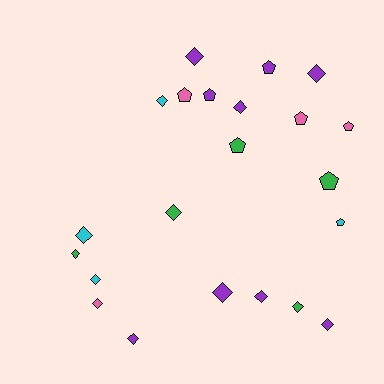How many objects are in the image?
There are 22 objects.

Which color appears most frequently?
Purple, with 9 objects.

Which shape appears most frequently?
Diamond, with 14 objects.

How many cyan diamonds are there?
There are 3 cyan diamonds.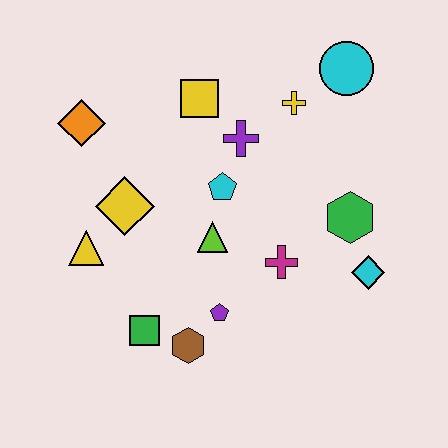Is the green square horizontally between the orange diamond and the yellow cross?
Yes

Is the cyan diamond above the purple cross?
No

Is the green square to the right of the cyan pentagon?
No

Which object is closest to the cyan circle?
The yellow cross is closest to the cyan circle.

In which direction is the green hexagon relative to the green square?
The green hexagon is to the right of the green square.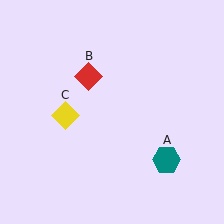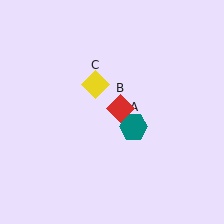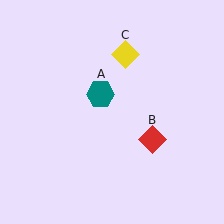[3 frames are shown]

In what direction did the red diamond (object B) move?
The red diamond (object B) moved down and to the right.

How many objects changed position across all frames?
3 objects changed position: teal hexagon (object A), red diamond (object B), yellow diamond (object C).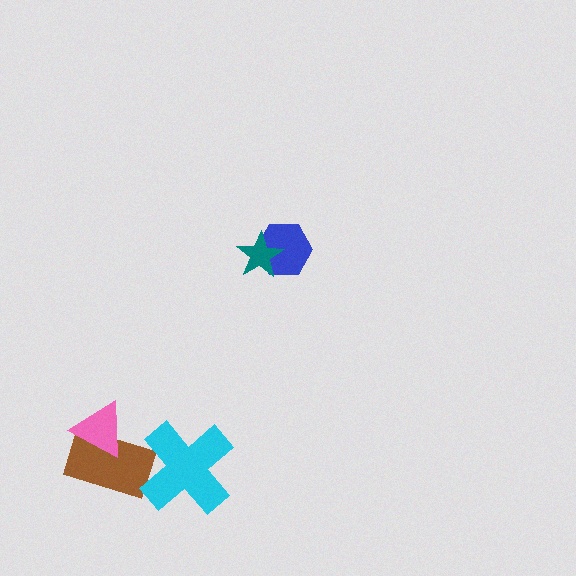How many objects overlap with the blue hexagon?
1 object overlaps with the blue hexagon.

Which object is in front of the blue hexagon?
The teal star is in front of the blue hexagon.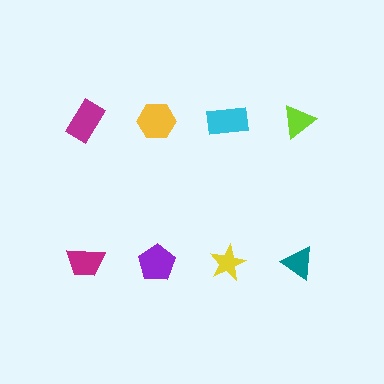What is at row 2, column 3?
A yellow star.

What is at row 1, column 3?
A cyan rectangle.